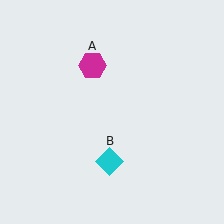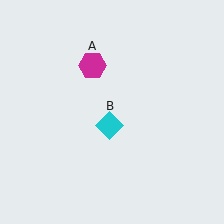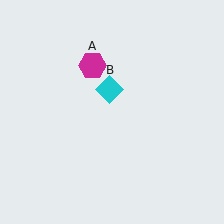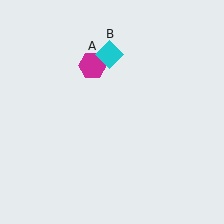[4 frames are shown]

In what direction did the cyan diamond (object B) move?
The cyan diamond (object B) moved up.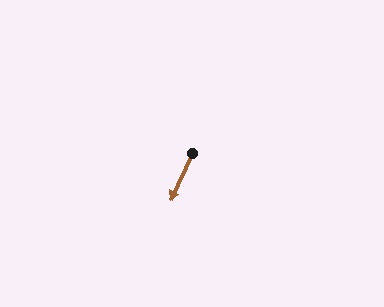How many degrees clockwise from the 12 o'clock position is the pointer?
Approximately 205 degrees.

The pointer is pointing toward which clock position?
Roughly 7 o'clock.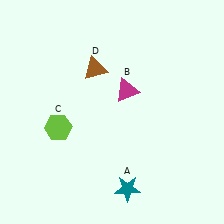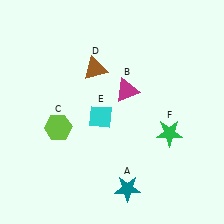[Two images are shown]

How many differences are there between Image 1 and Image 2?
There are 2 differences between the two images.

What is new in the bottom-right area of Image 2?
A green star (F) was added in the bottom-right area of Image 2.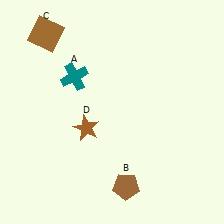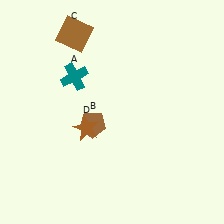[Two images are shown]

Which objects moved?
The objects that moved are: the brown pentagon (B), the brown square (C).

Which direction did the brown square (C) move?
The brown square (C) moved right.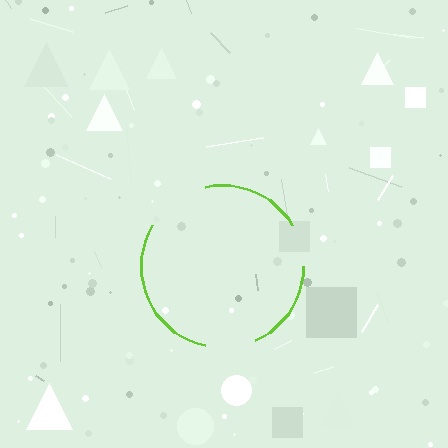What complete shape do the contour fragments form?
The contour fragments form a circle.